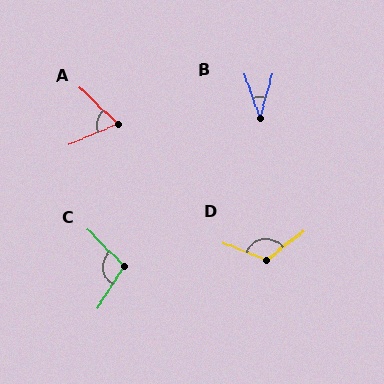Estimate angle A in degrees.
Approximately 65 degrees.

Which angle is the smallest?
B, at approximately 34 degrees.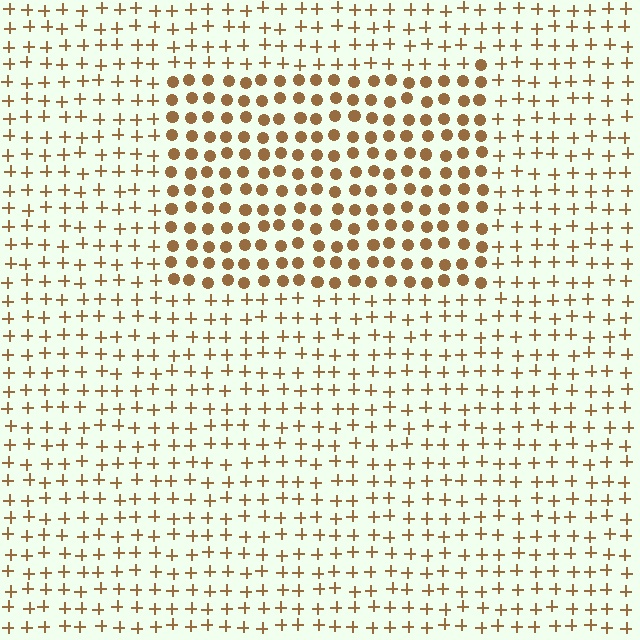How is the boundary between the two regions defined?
The boundary is defined by a change in element shape: circles inside vs. plus signs outside. All elements share the same color and spacing.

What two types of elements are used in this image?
The image uses circles inside the rectangle region and plus signs outside it.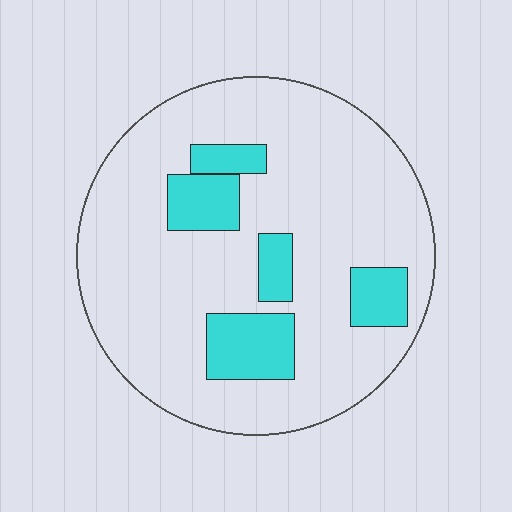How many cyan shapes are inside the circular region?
5.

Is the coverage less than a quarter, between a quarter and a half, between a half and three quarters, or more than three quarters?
Less than a quarter.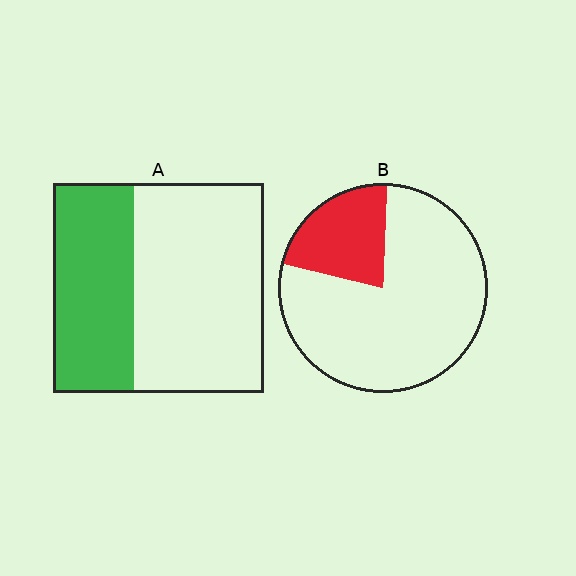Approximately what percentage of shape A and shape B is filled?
A is approximately 40% and B is approximately 20%.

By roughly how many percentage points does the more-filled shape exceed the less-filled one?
By roughly 15 percentage points (A over B).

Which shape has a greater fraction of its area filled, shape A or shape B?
Shape A.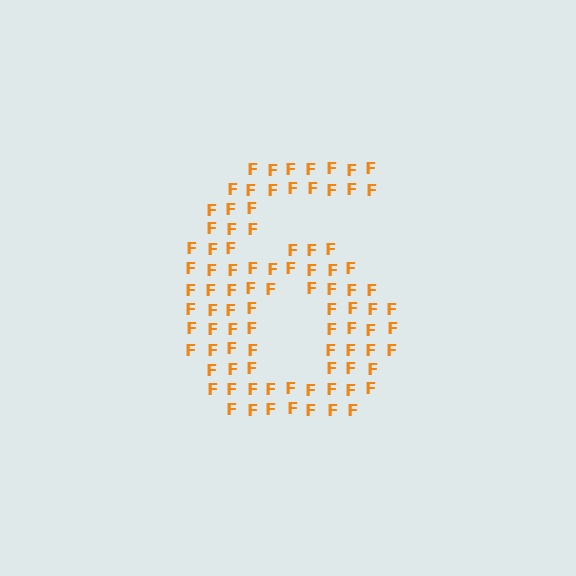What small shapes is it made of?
It is made of small letter F's.